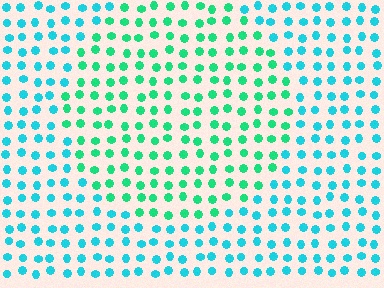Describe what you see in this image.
The image is filled with small cyan elements in a uniform arrangement. A circle-shaped region is visible where the elements are tinted to a slightly different hue, forming a subtle color boundary.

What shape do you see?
I see a circle.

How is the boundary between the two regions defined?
The boundary is defined purely by a slight shift in hue (about 34 degrees). Spacing, size, and orientation are identical on both sides.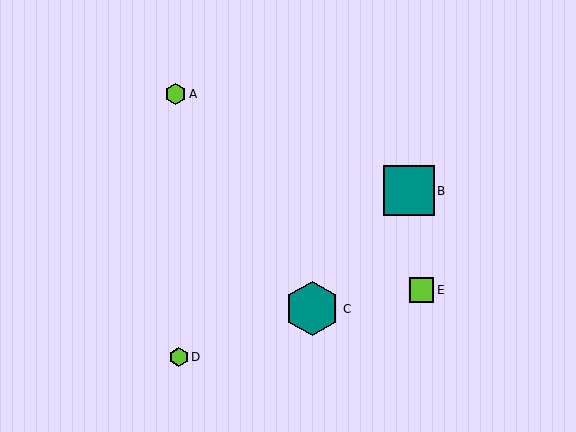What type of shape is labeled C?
Shape C is a teal hexagon.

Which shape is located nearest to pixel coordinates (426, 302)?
The lime square (labeled E) at (422, 290) is nearest to that location.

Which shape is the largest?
The teal hexagon (labeled C) is the largest.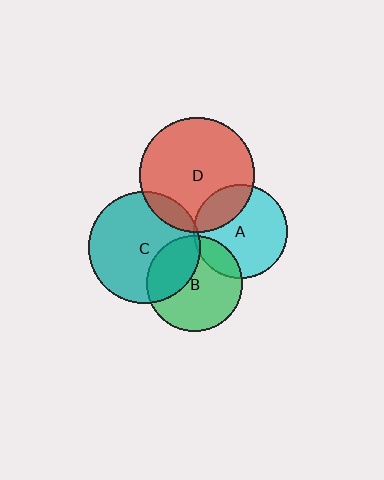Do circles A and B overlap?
Yes.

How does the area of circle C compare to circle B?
Approximately 1.4 times.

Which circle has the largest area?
Circle D (red).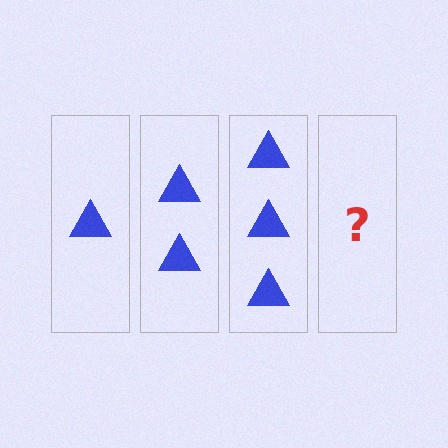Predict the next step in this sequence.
The next step is 4 triangles.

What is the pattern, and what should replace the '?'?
The pattern is that each step adds one more triangle. The '?' should be 4 triangles.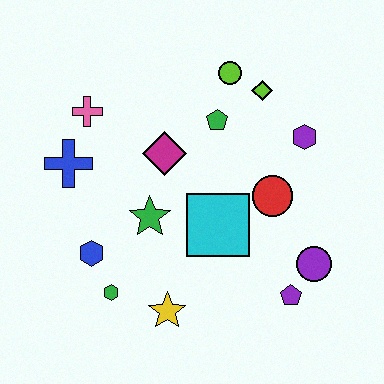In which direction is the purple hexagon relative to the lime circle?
The purple hexagon is to the right of the lime circle.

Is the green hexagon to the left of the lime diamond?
Yes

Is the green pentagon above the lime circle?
No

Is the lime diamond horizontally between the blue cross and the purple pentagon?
Yes